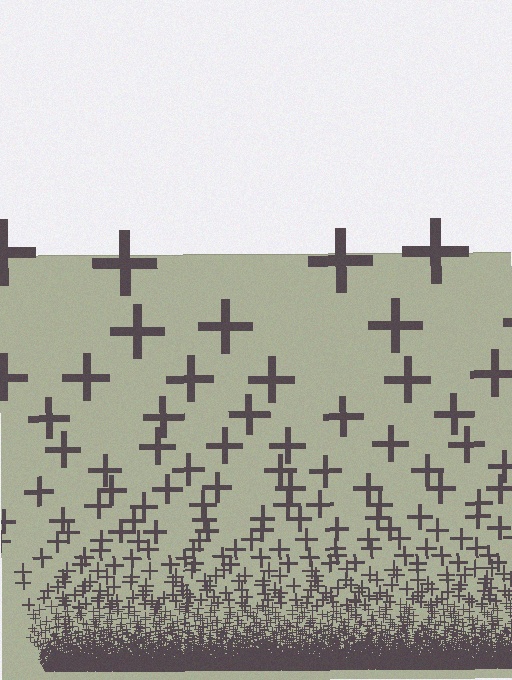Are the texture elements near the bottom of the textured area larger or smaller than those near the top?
Smaller. The gradient is inverted — elements near the bottom are smaller and denser.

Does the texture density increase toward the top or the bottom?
Density increases toward the bottom.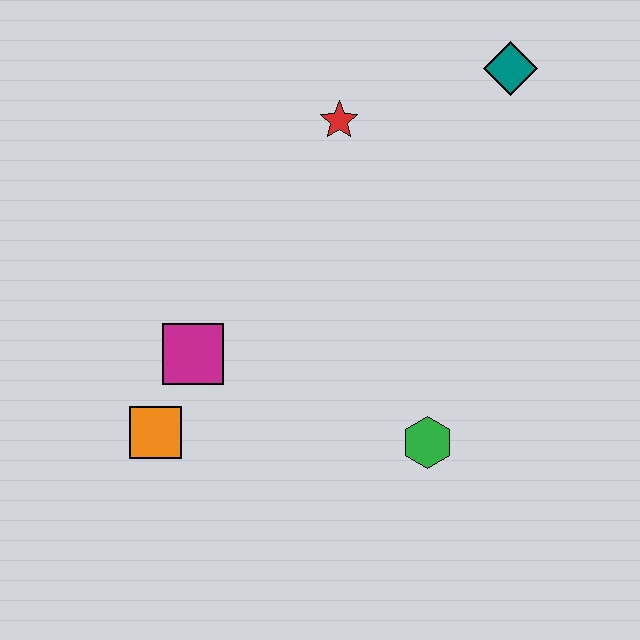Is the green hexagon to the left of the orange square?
No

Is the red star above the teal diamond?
No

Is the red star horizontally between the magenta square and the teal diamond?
Yes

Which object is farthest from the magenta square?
The teal diamond is farthest from the magenta square.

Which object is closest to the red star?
The teal diamond is closest to the red star.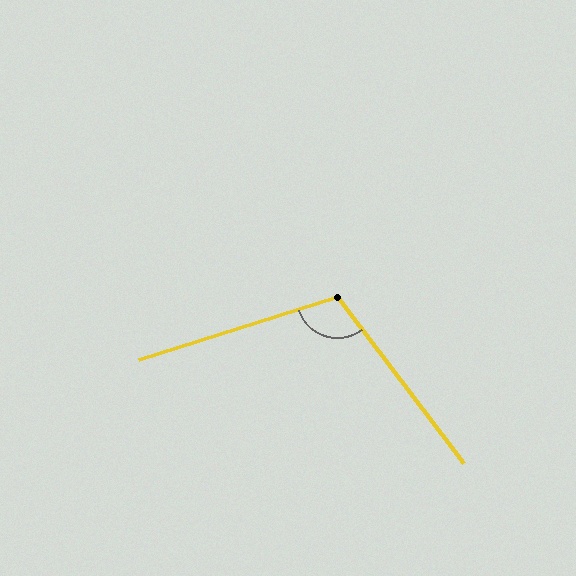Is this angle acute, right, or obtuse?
It is obtuse.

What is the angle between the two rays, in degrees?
Approximately 110 degrees.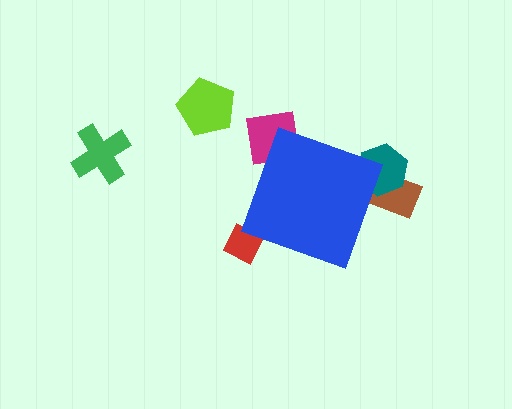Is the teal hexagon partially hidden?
Yes, the teal hexagon is partially hidden behind the blue diamond.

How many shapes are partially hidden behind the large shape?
4 shapes are partially hidden.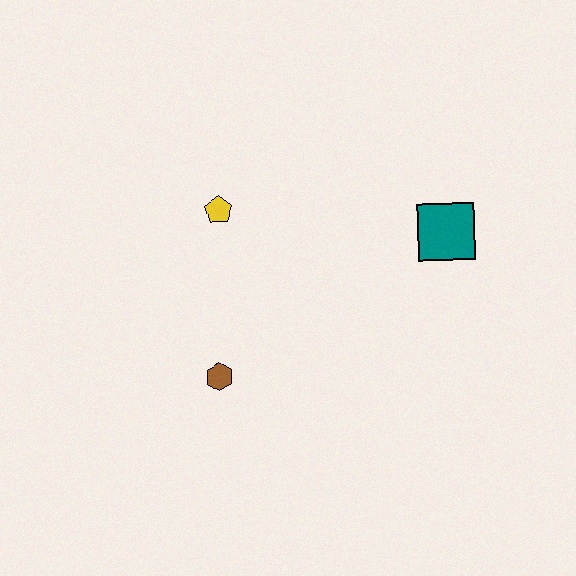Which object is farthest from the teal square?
The brown hexagon is farthest from the teal square.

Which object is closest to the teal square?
The yellow pentagon is closest to the teal square.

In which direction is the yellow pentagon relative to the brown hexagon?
The yellow pentagon is above the brown hexagon.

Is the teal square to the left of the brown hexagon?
No